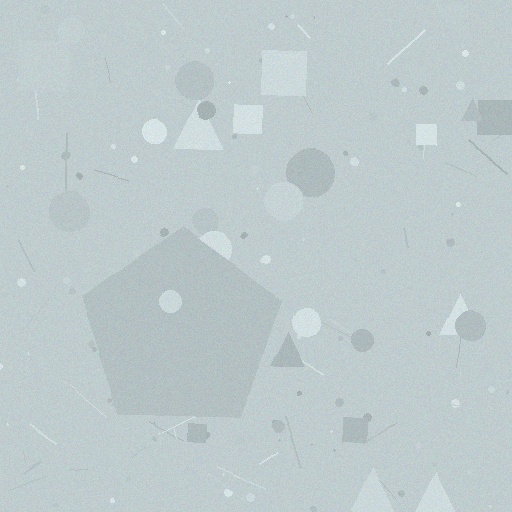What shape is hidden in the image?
A pentagon is hidden in the image.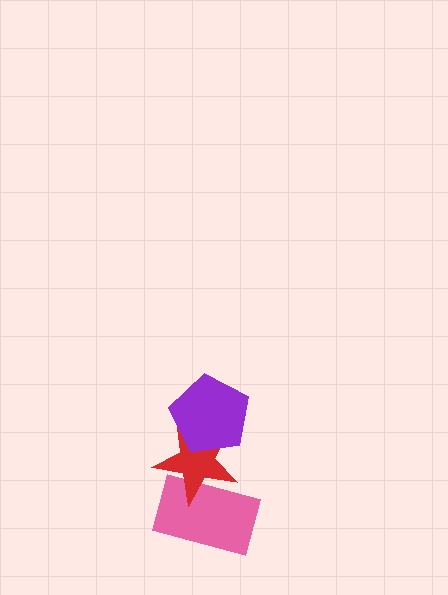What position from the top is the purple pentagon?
The purple pentagon is 1st from the top.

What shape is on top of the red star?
The purple pentagon is on top of the red star.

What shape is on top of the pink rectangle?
The red star is on top of the pink rectangle.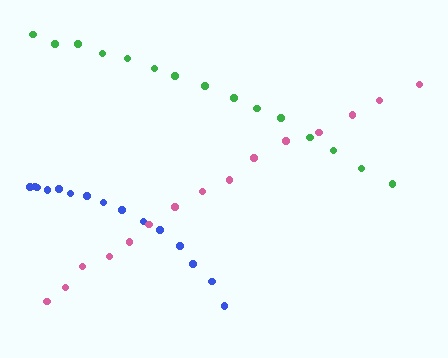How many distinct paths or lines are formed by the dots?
There are 3 distinct paths.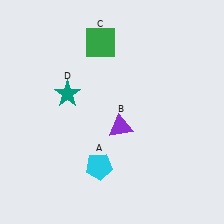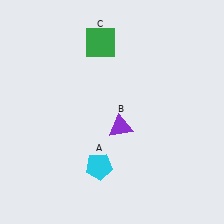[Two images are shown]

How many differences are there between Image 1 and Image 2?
There is 1 difference between the two images.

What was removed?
The teal star (D) was removed in Image 2.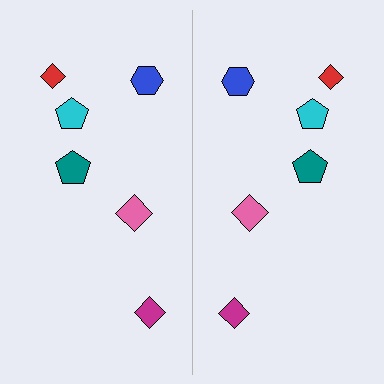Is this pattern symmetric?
Yes, this pattern has bilateral (reflection) symmetry.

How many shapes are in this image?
There are 12 shapes in this image.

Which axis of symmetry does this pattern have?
The pattern has a vertical axis of symmetry running through the center of the image.